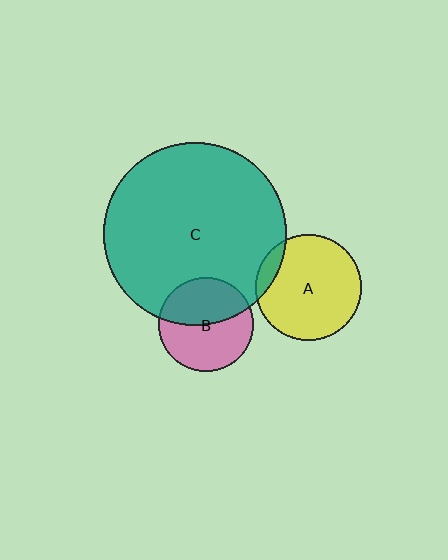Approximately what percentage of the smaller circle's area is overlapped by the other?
Approximately 10%.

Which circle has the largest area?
Circle C (teal).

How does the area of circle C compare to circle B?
Approximately 3.8 times.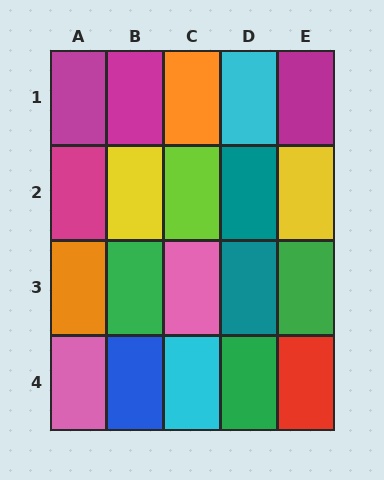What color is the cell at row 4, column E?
Red.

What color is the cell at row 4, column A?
Pink.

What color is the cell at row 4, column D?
Green.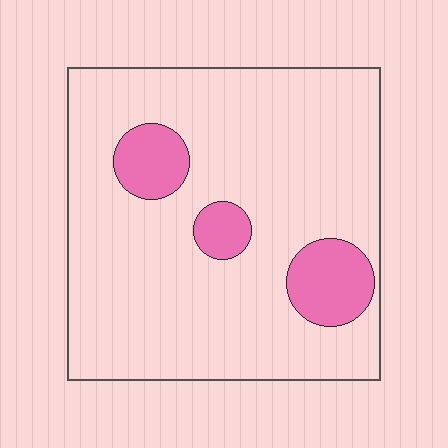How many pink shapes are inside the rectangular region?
3.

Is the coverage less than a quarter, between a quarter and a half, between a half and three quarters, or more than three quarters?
Less than a quarter.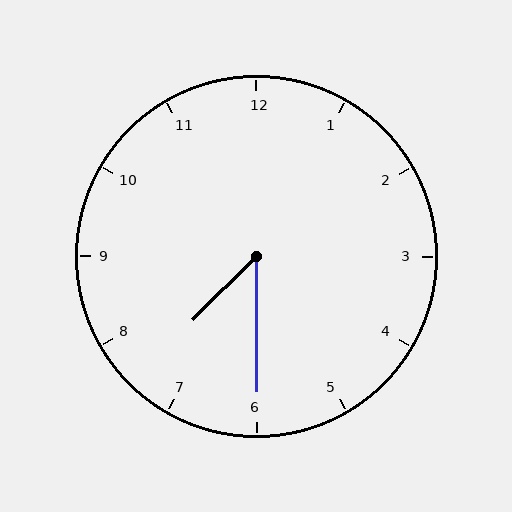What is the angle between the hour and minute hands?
Approximately 45 degrees.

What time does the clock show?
7:30.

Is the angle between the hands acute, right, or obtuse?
It is acute.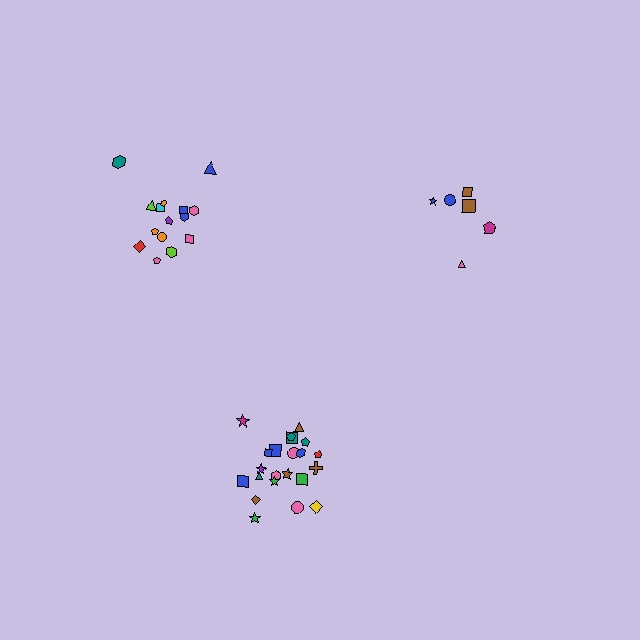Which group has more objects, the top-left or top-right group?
The top-left group.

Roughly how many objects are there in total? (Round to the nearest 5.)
Roughly 45 objects in total.